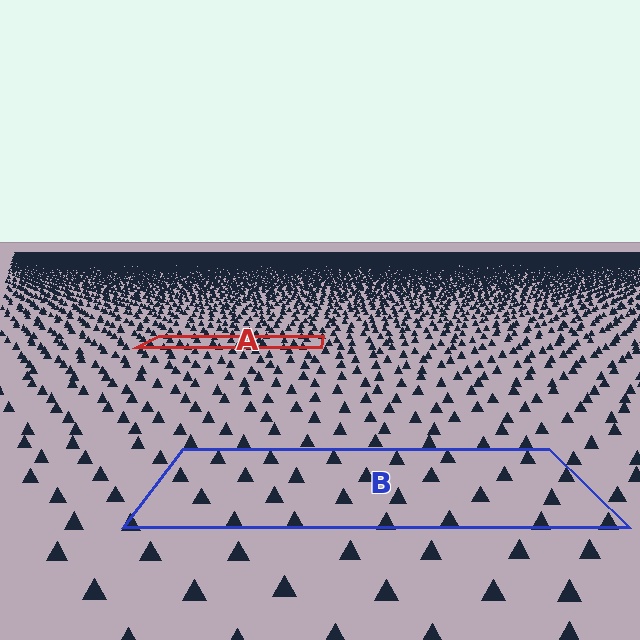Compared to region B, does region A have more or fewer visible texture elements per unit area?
Region A has more texture elements per unit area — they are packed more densely because it is farther away.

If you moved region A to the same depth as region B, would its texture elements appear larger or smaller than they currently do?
They would appear larger. At a closer depth, the same texture elements are projected at a bigger on-screen size.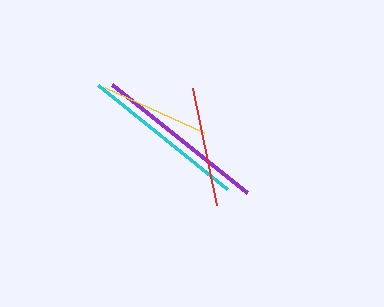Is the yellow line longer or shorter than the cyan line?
The cyan line is longer than the yellow line.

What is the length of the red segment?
The red segment is approximately 119 pixels long.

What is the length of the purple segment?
The purple segment is approximately 173 pixels long.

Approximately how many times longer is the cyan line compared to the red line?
The cyan line is approximately 1.4 times the length of the red line.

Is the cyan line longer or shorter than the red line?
The cyan line is longer than the red line.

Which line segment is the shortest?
The yellow line is the shortest at approximately 109 pixels.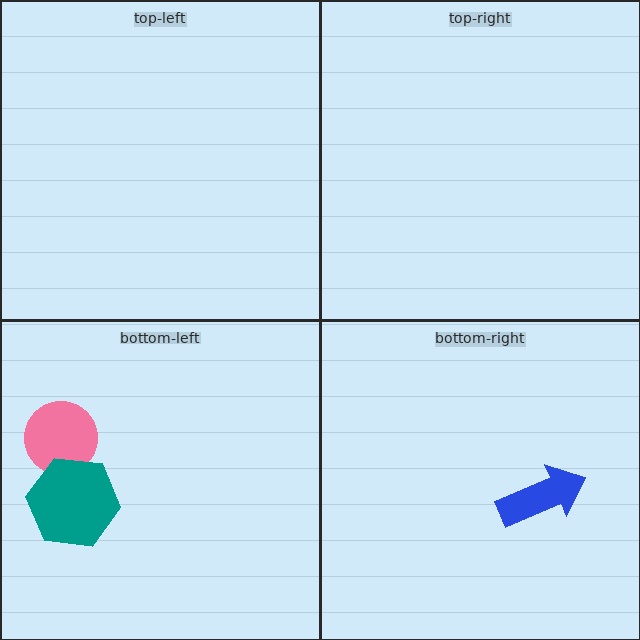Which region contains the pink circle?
The bottom-left region.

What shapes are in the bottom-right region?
The blue arrow.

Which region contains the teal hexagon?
The bottom-left region.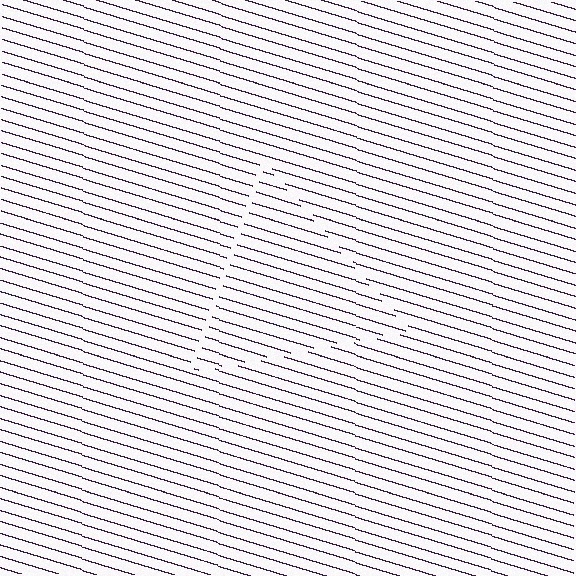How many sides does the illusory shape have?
3 sides — the line-ends trace a triangle.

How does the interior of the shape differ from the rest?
The interior of the shape contains the same grating, shifted by half a period — the contour is defined by the phase discontinuity where line-ends from the inner and outer gratings abut.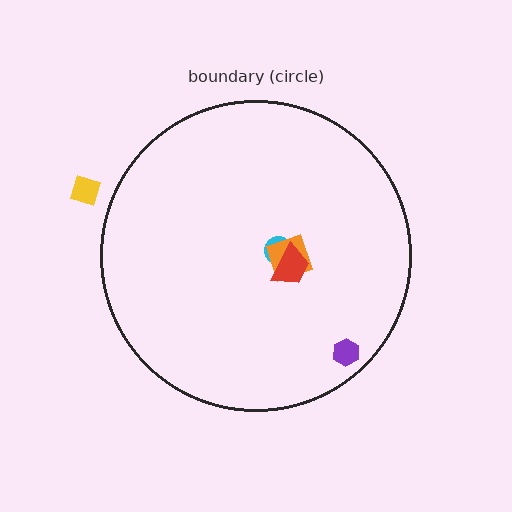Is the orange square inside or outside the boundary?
Inside.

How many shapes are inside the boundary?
4 inside, 1 outside.